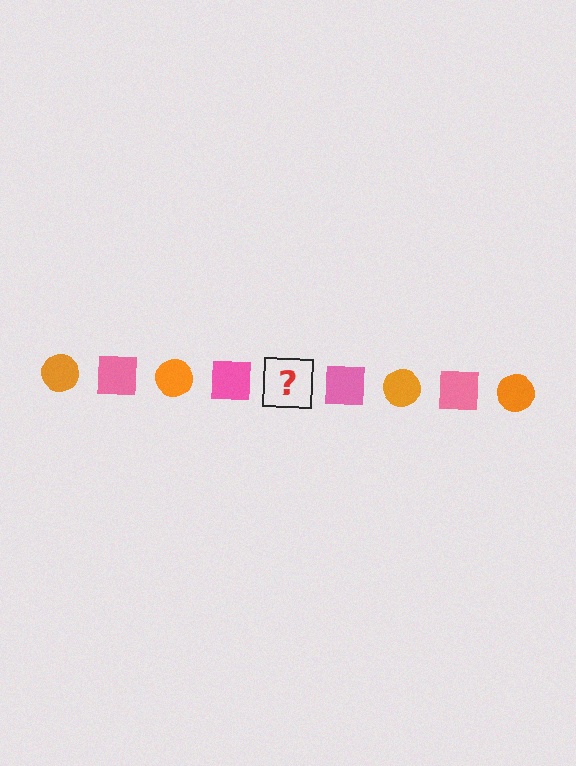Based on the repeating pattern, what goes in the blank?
The blank should be an orange circle.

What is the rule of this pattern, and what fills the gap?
The rule is that the pattern alternates between orange circle and pink square. The gap should be filled with an orange circle.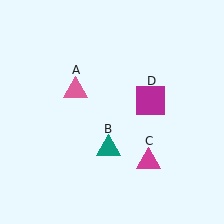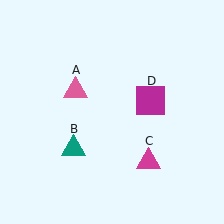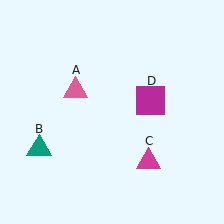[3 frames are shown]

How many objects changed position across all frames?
1 object changed position: teal triangle (object B).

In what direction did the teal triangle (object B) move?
The teal triangle (object B) moved left.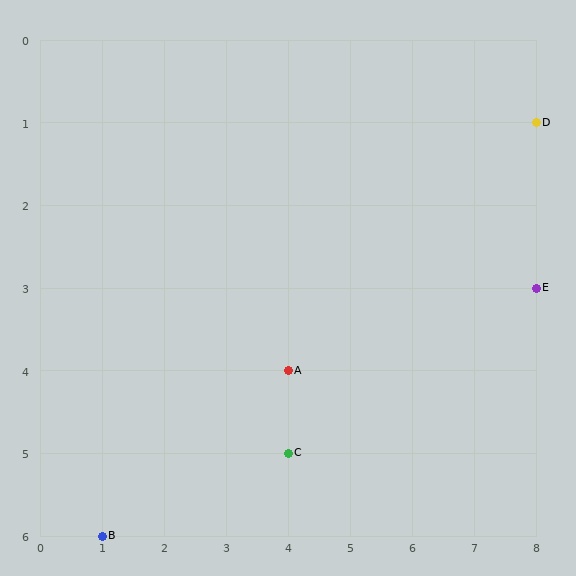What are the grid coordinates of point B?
Point B is at grid coordinates (1, 6).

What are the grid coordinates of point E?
Point E is at grid coordinates (8, 3).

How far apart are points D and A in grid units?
Points D and A are 4 columns and 3 rows apart (about 5.0 grid units diagonally).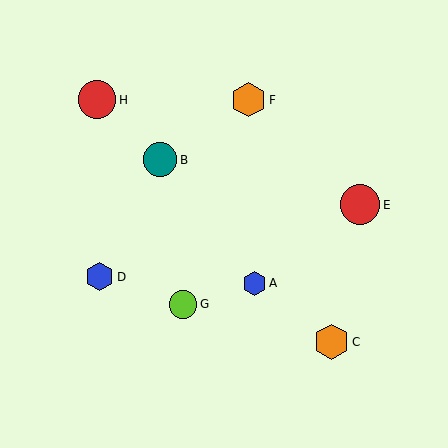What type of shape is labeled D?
Shape D is a blue hexagon.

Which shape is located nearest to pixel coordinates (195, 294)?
The lime circle (labeled G) at (183, 304) is nearest to that location.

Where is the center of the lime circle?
The center of the lime circle is at (183, 304).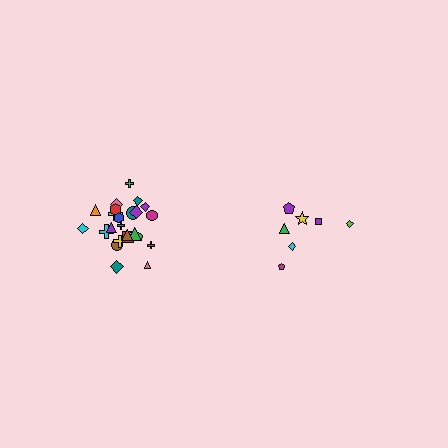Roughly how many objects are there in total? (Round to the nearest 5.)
Roughly 30 objects in total.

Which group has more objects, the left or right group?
The left group.